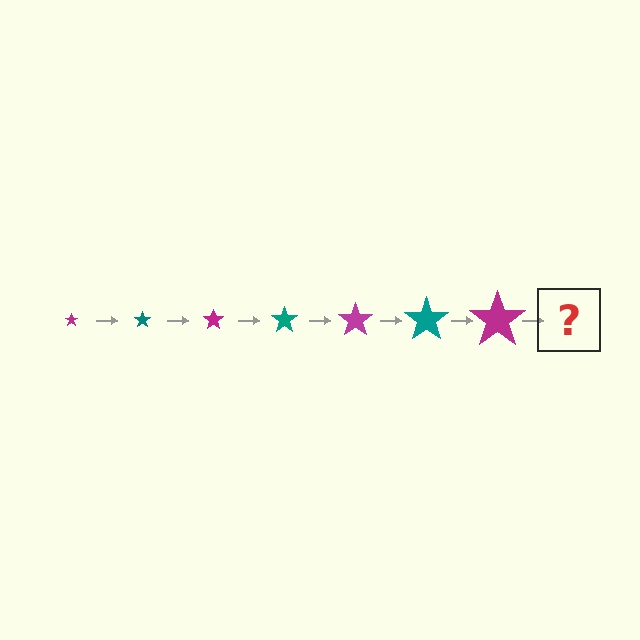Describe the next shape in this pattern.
It should be a teal star, larger than the previous one.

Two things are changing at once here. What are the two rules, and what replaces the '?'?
The two rules are that the star grows larger each step and the color cycles through magenta and teal. The '?' should be a teal star, larger than the previous one.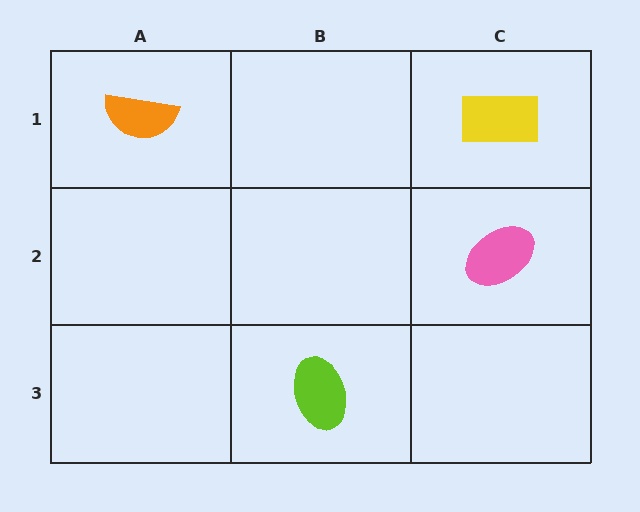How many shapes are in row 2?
1 shape.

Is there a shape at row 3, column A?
No, that cell is empty.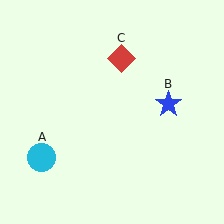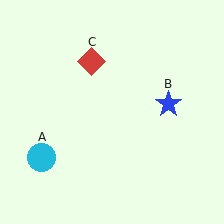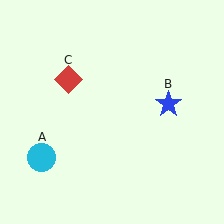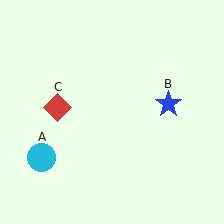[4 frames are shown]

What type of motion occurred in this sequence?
The red diamond (object C) rotated counterclockwise around the center of the scene.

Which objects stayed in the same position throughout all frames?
Cyan circle (object A) and blue star (object B) remained stationary.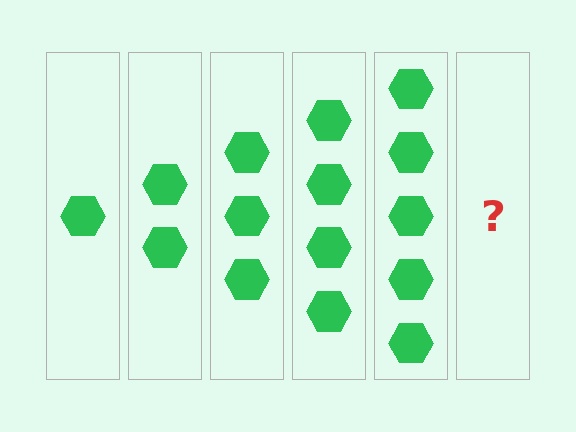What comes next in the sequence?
The next element should be 6 hexagons.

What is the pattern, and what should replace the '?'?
The pattern is that each step adds one more hexagon. The '?' should be 6 hexagons.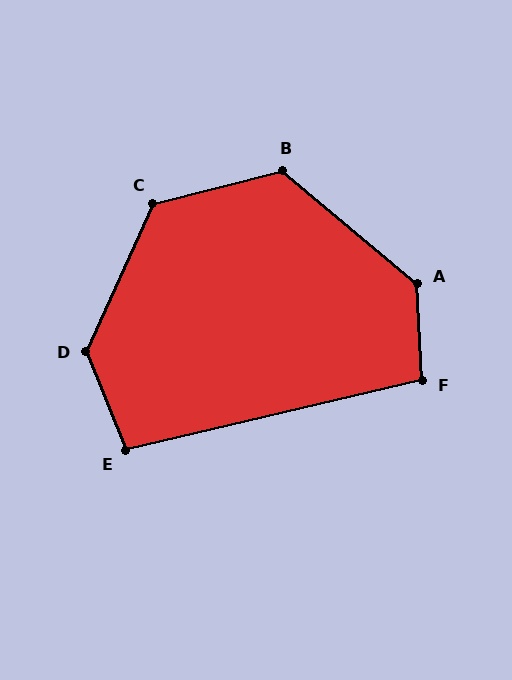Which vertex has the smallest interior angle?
E, at approximately 99 degrees.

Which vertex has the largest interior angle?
D, at approximately 134 degrees.